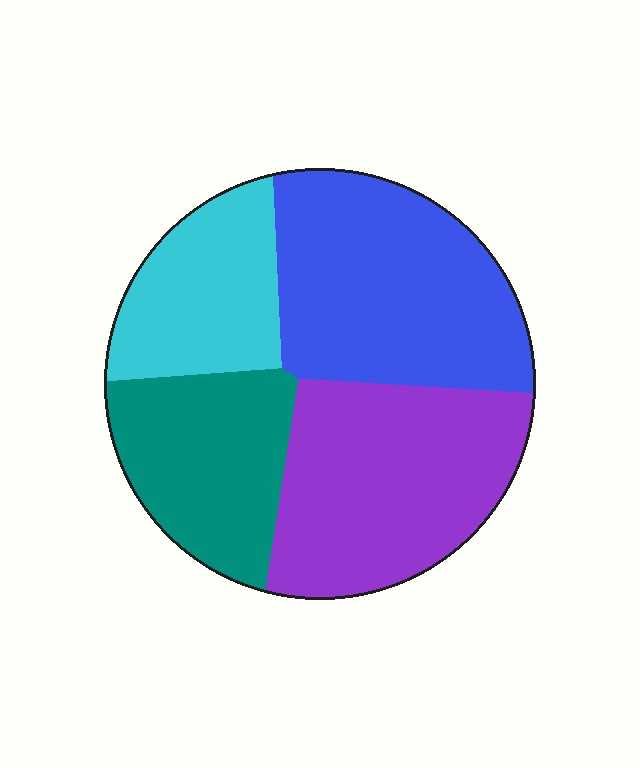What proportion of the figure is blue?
Blue covers around 30% of the figure.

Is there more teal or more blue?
Blue.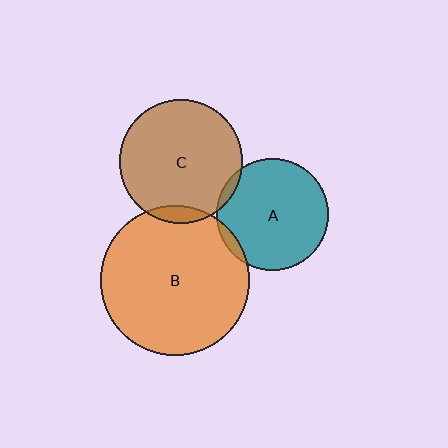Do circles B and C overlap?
Yes.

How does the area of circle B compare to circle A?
Approximately 1.8 times.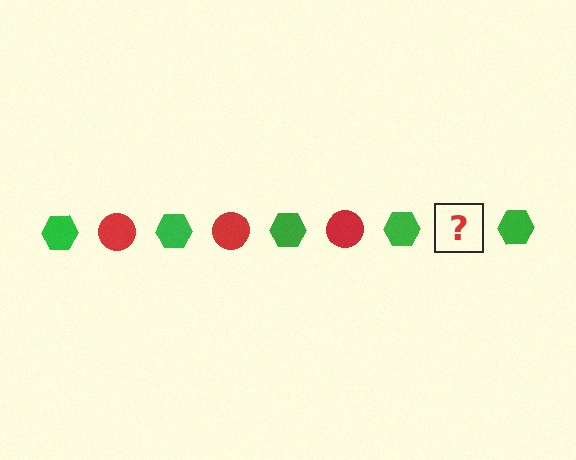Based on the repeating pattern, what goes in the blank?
The blank should be a red circle.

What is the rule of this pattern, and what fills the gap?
The rule is that the pattern alternates between green hexagon and red circle. The gap should be filled with a red circle.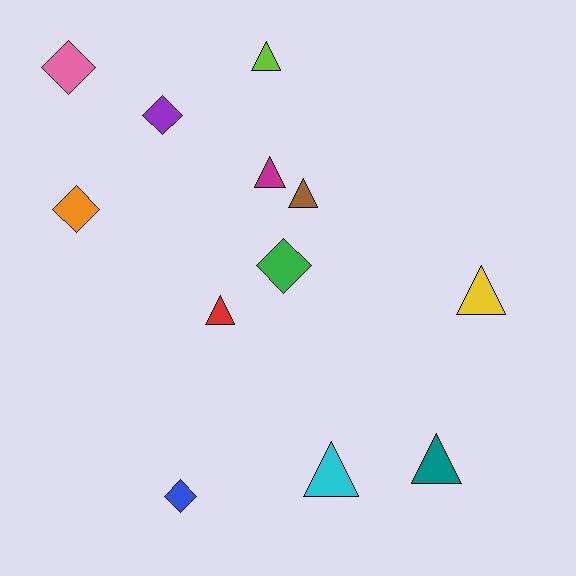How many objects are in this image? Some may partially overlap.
There are 12 objects.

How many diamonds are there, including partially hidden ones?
There are 5 diamonds.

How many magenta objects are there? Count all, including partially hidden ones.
There is 1 magenta object.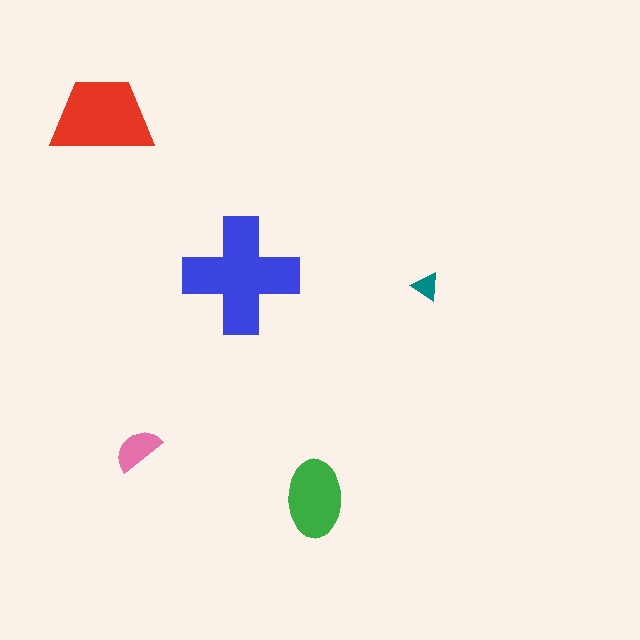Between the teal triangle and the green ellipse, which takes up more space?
The green ellipse.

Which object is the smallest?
The teal triangle.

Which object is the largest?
The blue cross.